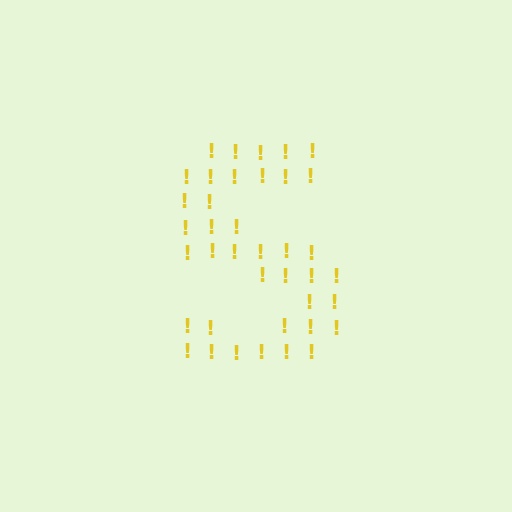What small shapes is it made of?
It is made of small exclamation marks.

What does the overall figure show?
The overall figure shows the letter S.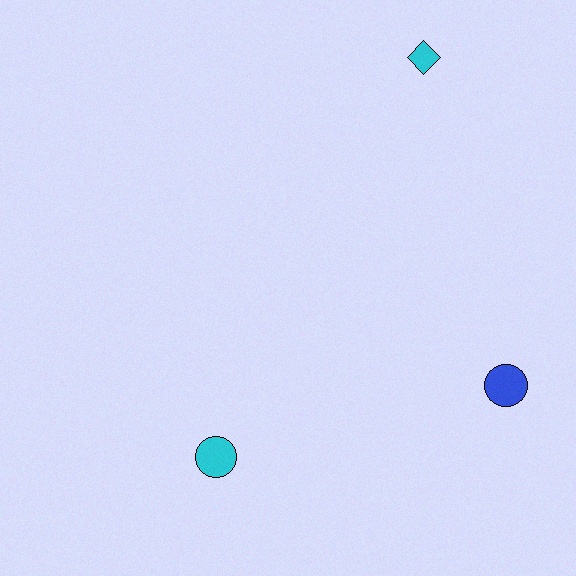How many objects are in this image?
There are 3 objects.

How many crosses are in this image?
There are no crosses.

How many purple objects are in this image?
There are no purple objects.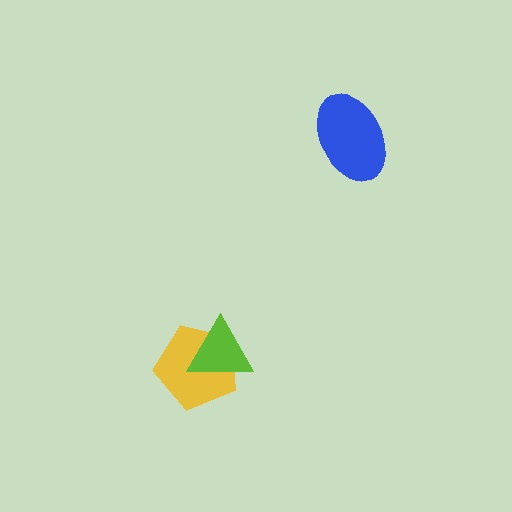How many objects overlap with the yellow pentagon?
1 object overlaps with the yellow pentagon.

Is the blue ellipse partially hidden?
No, no other shape covers it.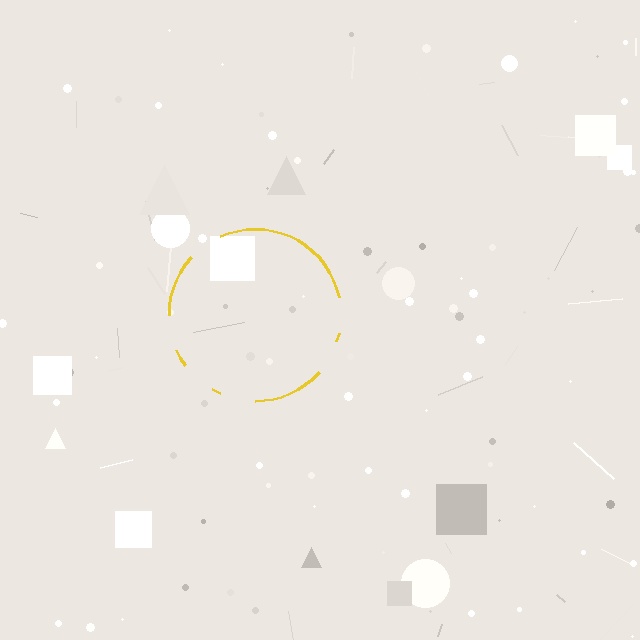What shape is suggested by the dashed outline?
The dashed outline suggests a circle.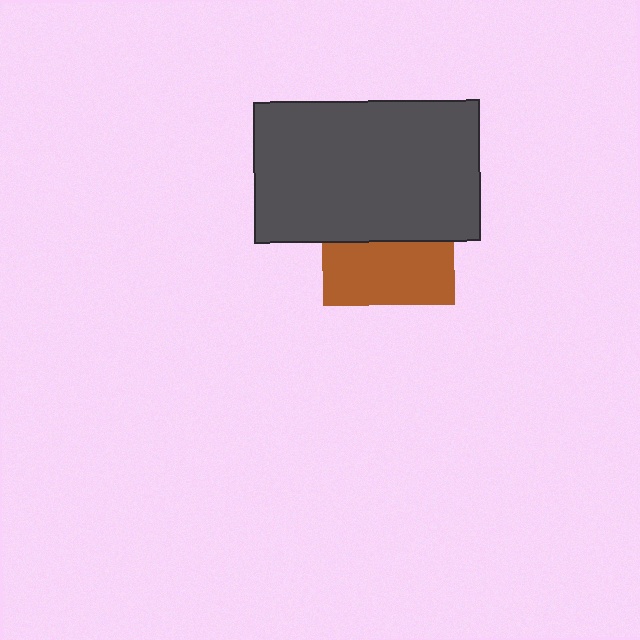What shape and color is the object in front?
The object in front is a dark gray rectangle.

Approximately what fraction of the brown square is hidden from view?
Roughly 53% of the brown square is hidden behind the dark gray rectangle.